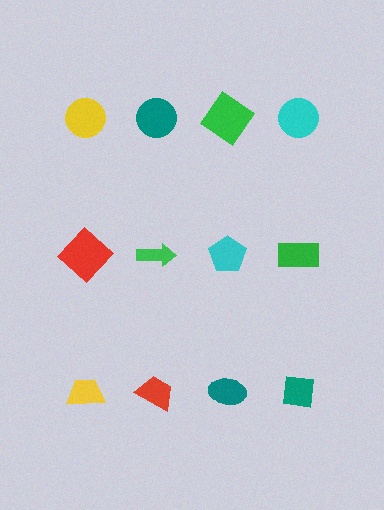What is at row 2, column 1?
A red diamond.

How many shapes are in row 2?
4 shapes.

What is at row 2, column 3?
A cyan pentagon.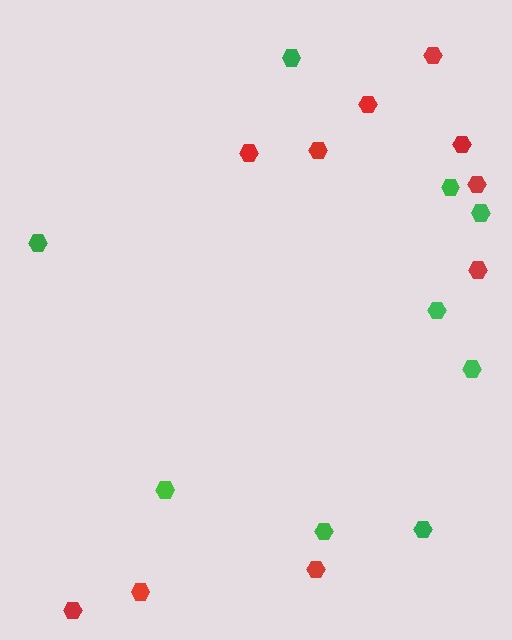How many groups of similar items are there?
There are 2 groups: one group of green hexagons (9) and one group of red hexagons (10).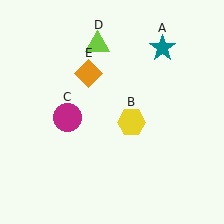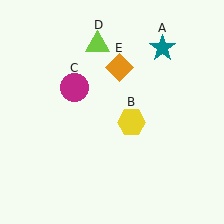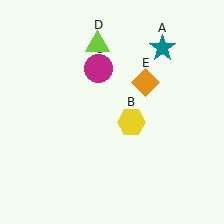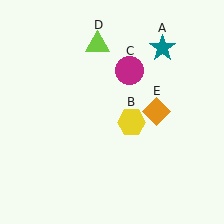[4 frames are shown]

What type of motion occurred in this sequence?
The magenta circle (object C), orange diamond (object E) rotated clockwise around the center of the scene.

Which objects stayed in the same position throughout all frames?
Teal star (object A) and yellow hexagon (object B) and lime triangle (object D) remained stationary.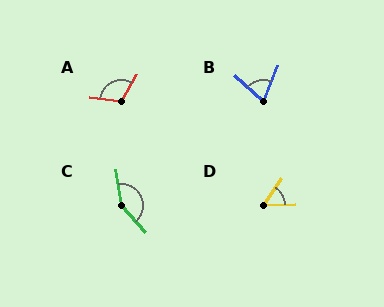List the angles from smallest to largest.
D (55°), B (69°), A (111°), C (147°).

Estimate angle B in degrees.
Approximately 69 degrees.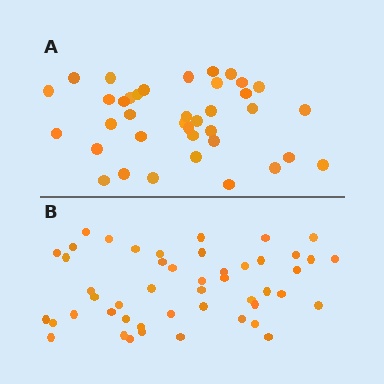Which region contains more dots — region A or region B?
Region B (the bottom region) has more dots.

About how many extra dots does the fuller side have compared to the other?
Region B has roughly 10 or so more dots than region A.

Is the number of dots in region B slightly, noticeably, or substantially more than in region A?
Region B has noticeably more, but not dramatically so. The ratio is roughly 1.3 to 1.